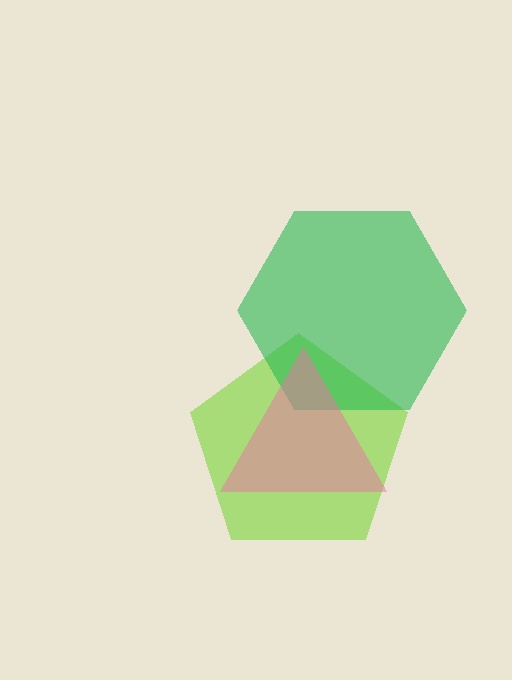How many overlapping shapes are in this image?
There are 3 overlapping shapes in the image.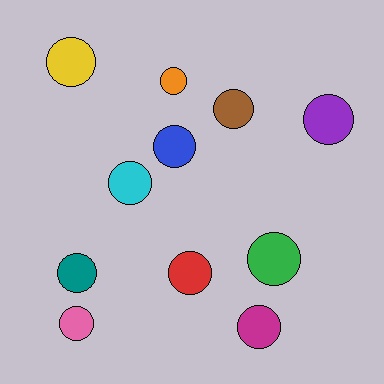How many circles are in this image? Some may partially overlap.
There are 11 circles.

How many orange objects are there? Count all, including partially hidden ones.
There is 1 orange object.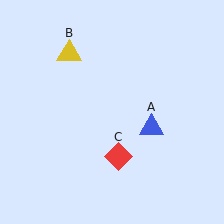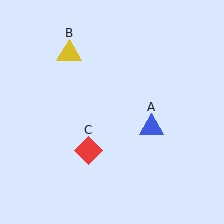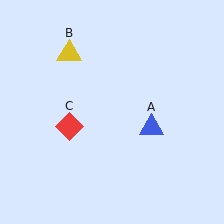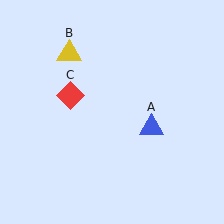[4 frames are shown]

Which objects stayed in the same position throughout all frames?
Blue triangle (object A) and yellow triangle (object B) remained stationary.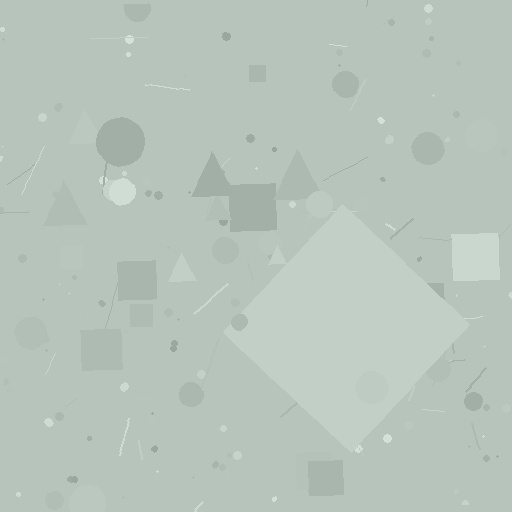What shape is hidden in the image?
A diamond is hidden in the image.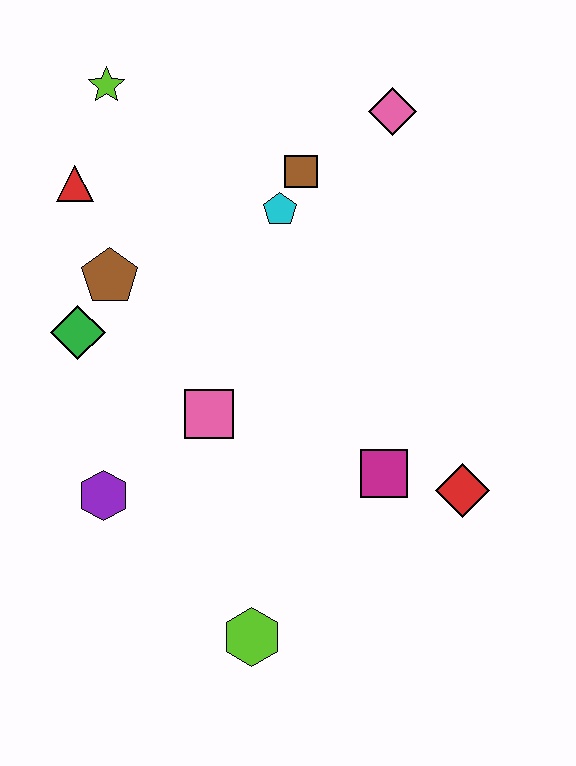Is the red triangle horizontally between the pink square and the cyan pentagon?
No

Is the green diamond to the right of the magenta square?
No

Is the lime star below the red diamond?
No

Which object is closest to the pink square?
The purple hexagon is closest to the pink square.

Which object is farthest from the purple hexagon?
The pink diamond is farthest from the purple hexagon.